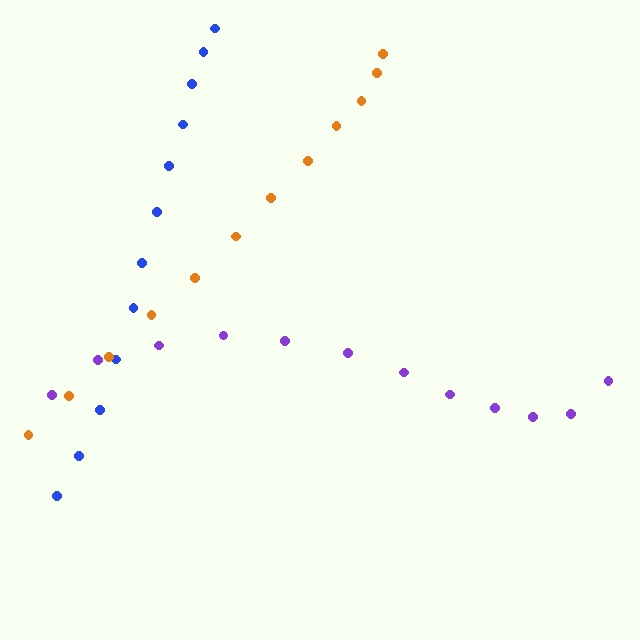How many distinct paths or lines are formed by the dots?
There are 3 distinct paths.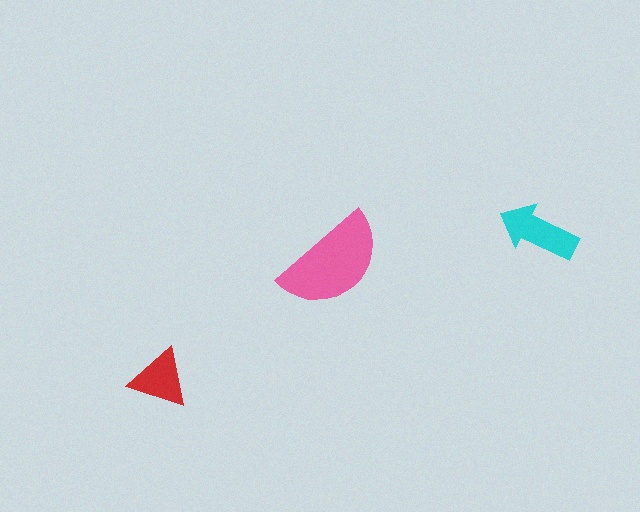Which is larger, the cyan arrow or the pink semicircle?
The pink semicircle.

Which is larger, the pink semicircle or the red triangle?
The pink semicircle.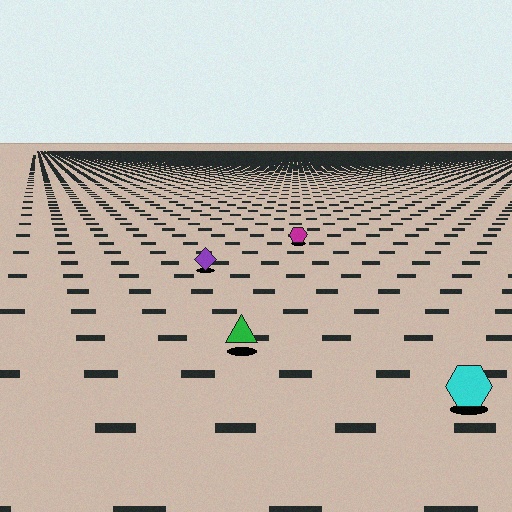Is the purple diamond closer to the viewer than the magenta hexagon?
Yes. The purple diamond is closer — you can tell from the texture gradient: the ground texture is coarser near it.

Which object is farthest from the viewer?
The magenta hexagon is farthest from the viewer. It appears smaller and the ground texture around it is denser.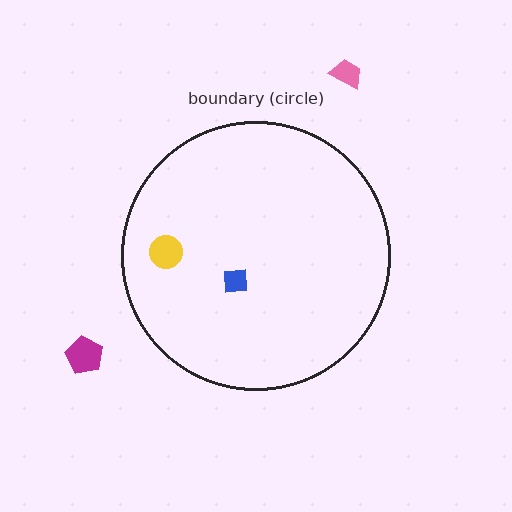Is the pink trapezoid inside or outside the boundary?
Outside.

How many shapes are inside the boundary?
2 inside, 2 outside.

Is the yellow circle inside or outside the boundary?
Inside.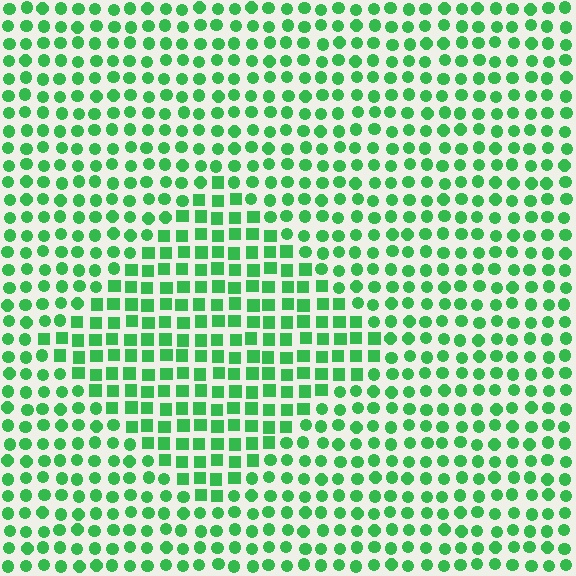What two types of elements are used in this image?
The image uses squares inside the diamond region and circles outside it.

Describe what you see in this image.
The image is filled with small green elements arranged in a uniform grid. A diamond-shaped region contains squares, while the surrounding area contains circles. The boundary is defined purely by the change in element shape.